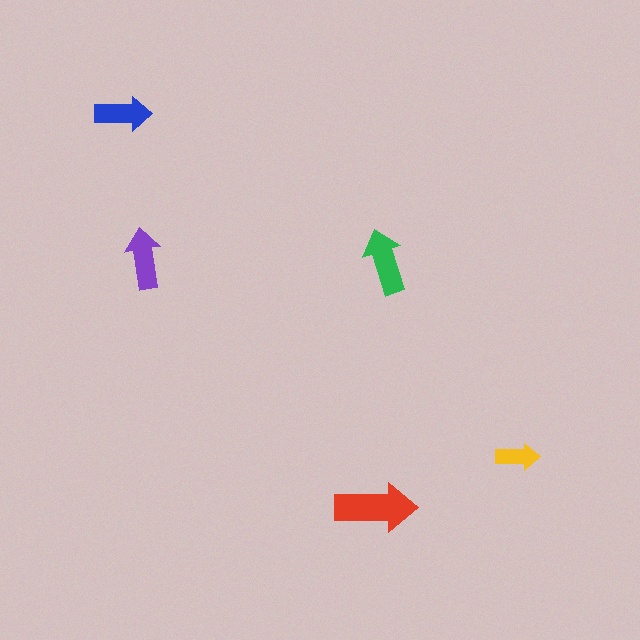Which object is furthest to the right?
The yellow arrow is rightmost.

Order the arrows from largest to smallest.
the red one, the green one, the purple one, the blue one, the yellow one.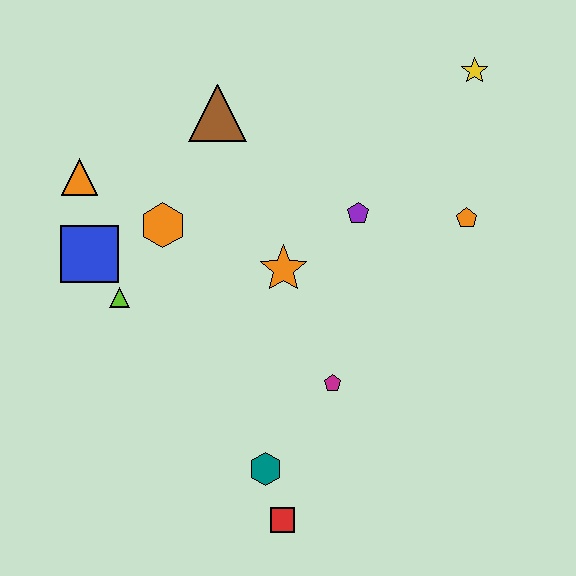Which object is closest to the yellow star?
The orange pentagon is closest to the yellow star.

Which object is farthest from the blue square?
The yellow star is farthest from the blue square.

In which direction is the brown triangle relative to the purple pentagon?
The brown triangle is to the left of the purple pentagon.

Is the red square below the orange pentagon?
Yes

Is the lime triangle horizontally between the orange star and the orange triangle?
Yes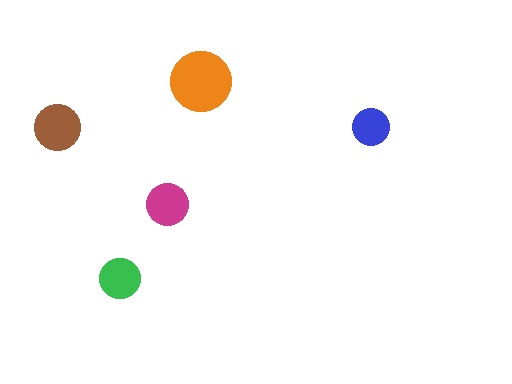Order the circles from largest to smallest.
the orange one, the brown one, the magenta one, the green one, the blue one.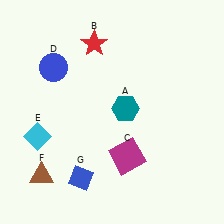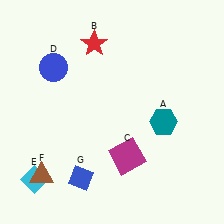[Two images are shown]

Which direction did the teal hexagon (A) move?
The teal hexagon (A) moved right.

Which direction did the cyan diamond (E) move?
The cyan diamond (E) moved down.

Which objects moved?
The objects that moved are: the teal hexagon (A), the cyan diamond (E).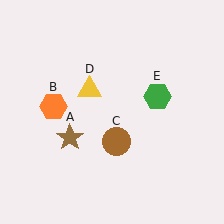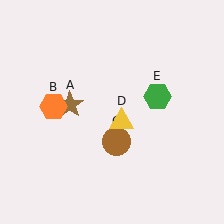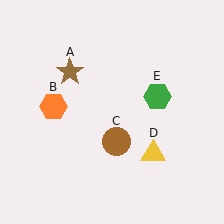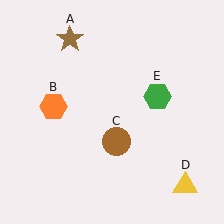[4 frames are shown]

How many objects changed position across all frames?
2 objects changed position: brown star (object A), yellow triangle (object D).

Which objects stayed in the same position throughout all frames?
Orange hexagon (object B) and brown circle (object C) and green hexagon (object E) remained stationary.